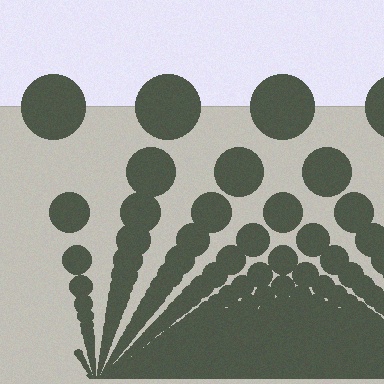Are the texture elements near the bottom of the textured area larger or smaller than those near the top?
Smaller. The gradient is inverted — elements near the bottom are smaller and denser.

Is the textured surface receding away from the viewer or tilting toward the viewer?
The surface appears to tilt toward the viewer. Texture elements get larger and sparser toward the top.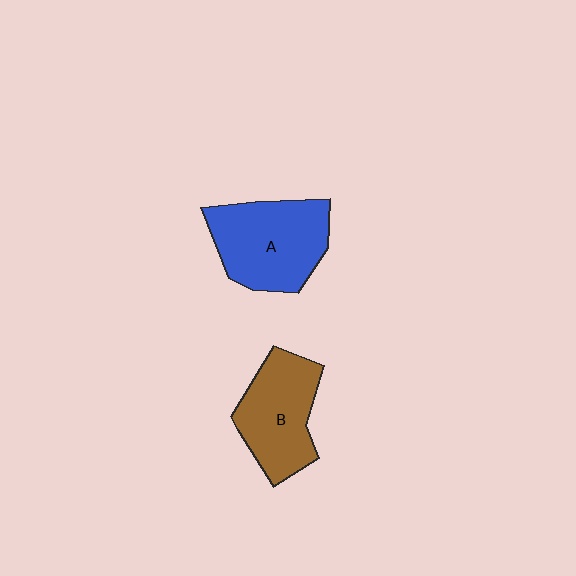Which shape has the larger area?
Shape A (blue).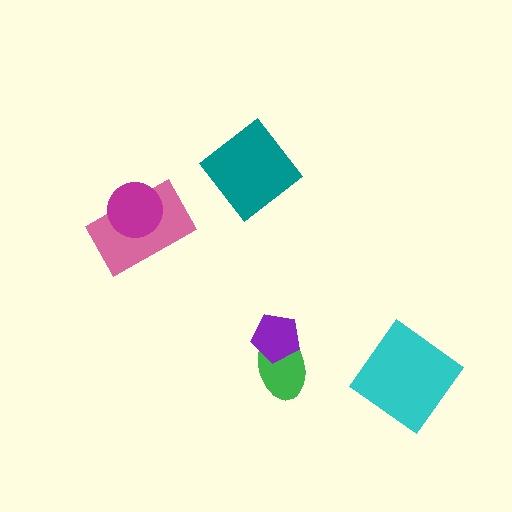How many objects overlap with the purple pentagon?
1 object overlaps with the purple pentagon.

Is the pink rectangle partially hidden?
Yes, it is partially covered by another shape.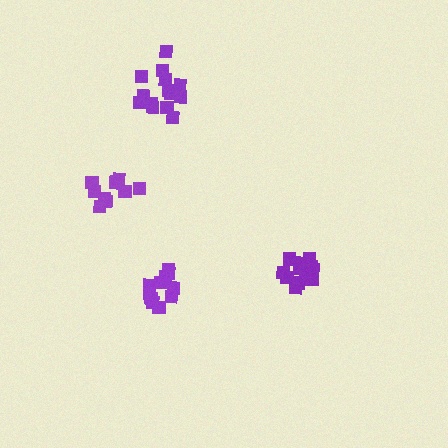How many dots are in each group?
Group 1: 14 dots, Group 2: 10 dots, Group 3: 14 dots, Group 4: 12 dots (50 total).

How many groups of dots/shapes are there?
There are 4 groups.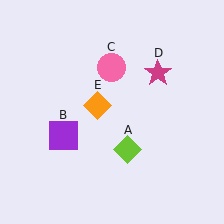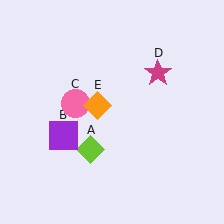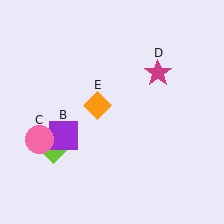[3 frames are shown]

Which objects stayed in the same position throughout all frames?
Purple square (object B) and magenta star (object D) and orange diamond (object E) remained stationary.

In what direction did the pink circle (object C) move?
The pink circle (object C) moved down and to the left.